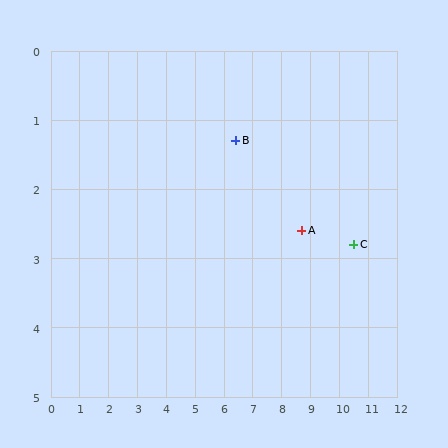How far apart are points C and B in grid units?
Points C and B are about 4.4 grid units apart.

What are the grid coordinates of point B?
Point B is at approximately (6.4, 1.3).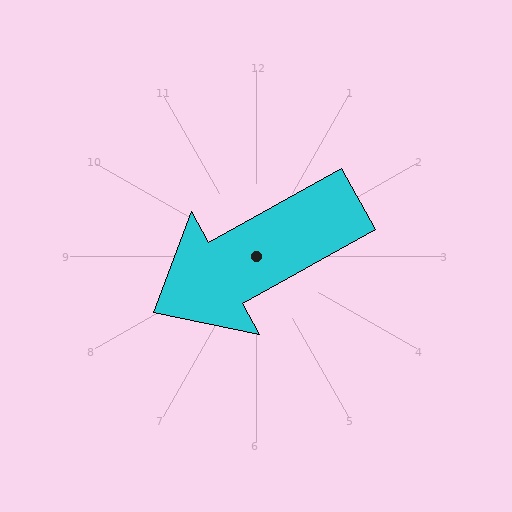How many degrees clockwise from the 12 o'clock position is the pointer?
Approximately 241 degrees.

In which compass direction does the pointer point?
Southwest.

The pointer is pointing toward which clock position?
Roughly 8 o'clock.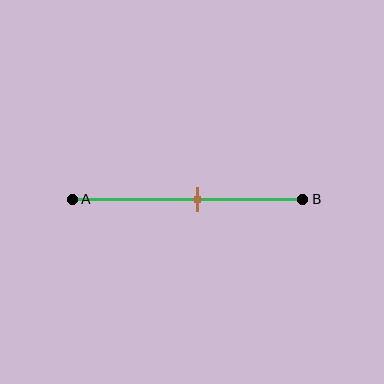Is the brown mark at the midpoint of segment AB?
No, the mark is at about 55% from A, not at the 50% midpoint.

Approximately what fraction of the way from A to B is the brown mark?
The brown mark is approximately 55% of the way from A to B.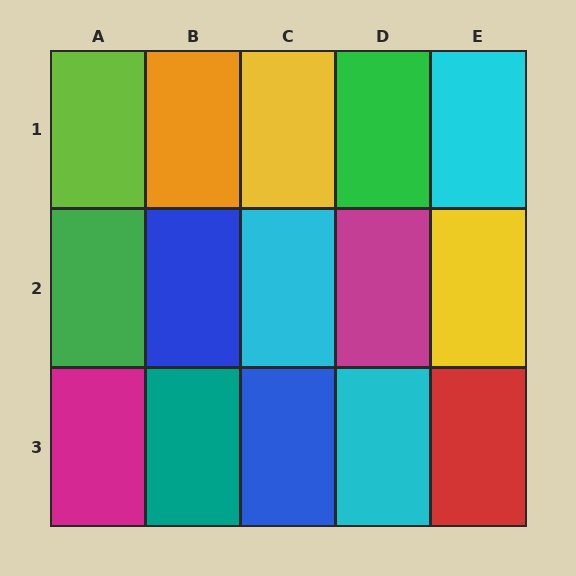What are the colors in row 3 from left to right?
Magenta, teal, blue, cyan, red.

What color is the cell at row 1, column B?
Orange.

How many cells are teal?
1 cell is teal.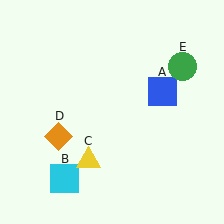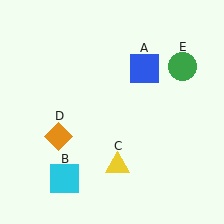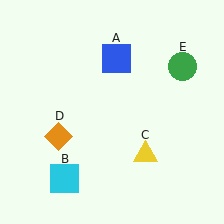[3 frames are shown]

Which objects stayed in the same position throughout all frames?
Cyan square (object B) and orange diamond (object D) and green circle (object E) remained stationary.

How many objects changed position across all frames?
2 objects changed position: blue square (object A), yellow triangle (object C).